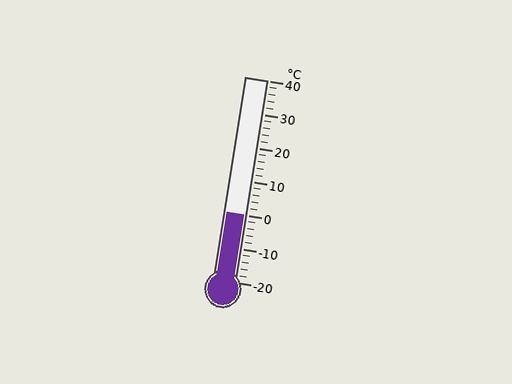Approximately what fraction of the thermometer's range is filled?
The thermometer is filled to approximately 35% of its range.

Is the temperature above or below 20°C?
The temperature is below 20°C.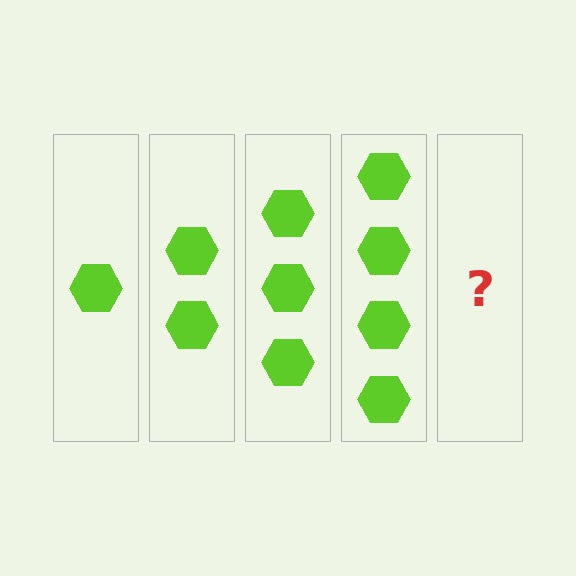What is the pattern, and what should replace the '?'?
The pattern is that each step adds one more hexagon. The '?' should be 5 hexagons.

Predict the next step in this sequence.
The next step is 5 hexagons.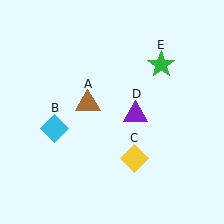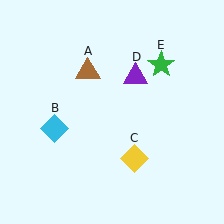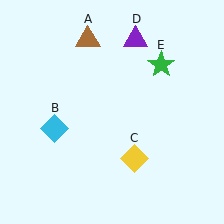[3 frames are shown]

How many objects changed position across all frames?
2 objects changed position: brown triangle (object A), purple triangle (object D).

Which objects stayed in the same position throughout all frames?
Cyan diamond (object B) and yellow diamond (object C) and green star (object E) remained stationary.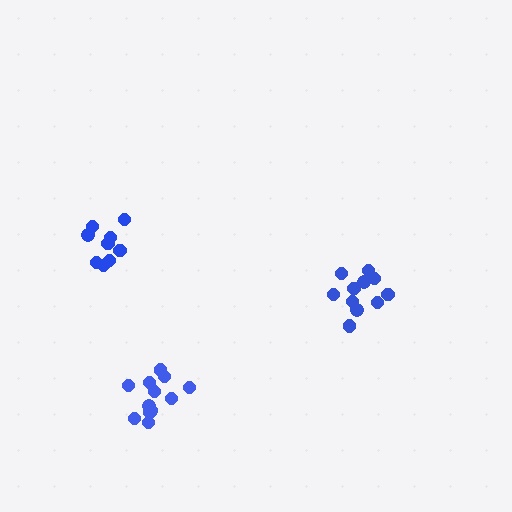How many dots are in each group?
Group 1: 11 dots, Group 2: 12 dots, Group 3: 9 dots (32 total).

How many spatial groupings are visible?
There are 3 spatial groupings.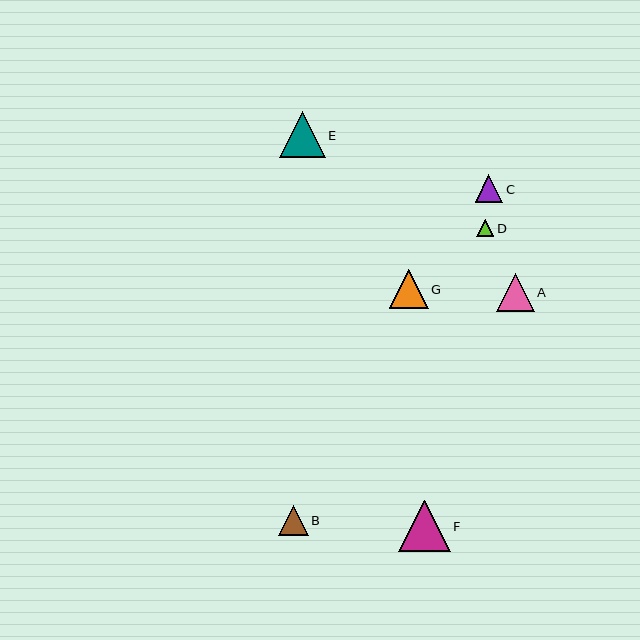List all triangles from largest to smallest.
From largest to smallest: F, E, G, A, B, C, D.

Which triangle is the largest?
Triangle F is the largest with a size of approximately 51 pixels.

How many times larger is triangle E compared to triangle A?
Triangle E is approximately 1.2 times the size of triangle A.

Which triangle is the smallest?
Triangle D is the smallest with a size of approximately 17 pixels.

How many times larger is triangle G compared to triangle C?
Triangle G is approximately 1.4 times the size of triangle C.